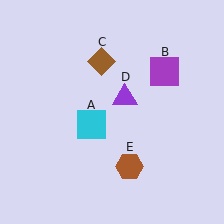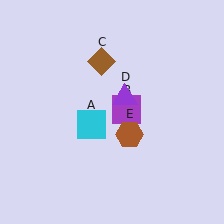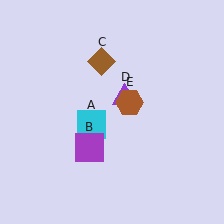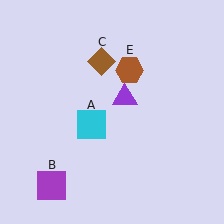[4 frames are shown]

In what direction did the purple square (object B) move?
The purple square (object B) moved down and to the left.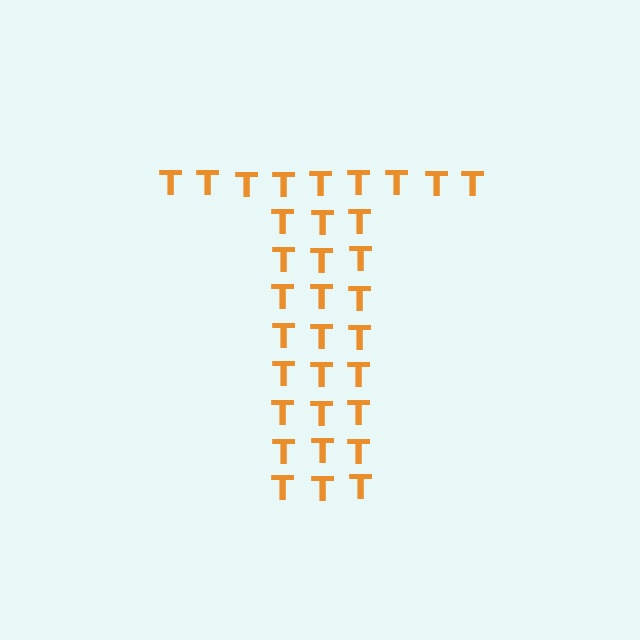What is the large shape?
The large shape is the letter T.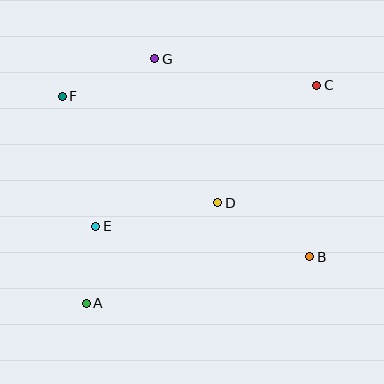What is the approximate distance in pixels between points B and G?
The distance between B and G is approximately 252 pixels.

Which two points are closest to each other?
Points A and E are closest to each other.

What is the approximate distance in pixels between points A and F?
The distance between A and F is approximately 208 pixels.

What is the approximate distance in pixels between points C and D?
The distance between C and D is approximately 154 pixels.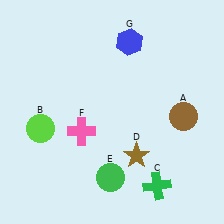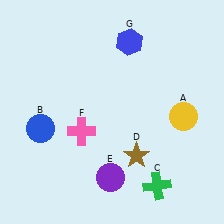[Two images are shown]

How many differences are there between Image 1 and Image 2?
There are 3 differences between the two images.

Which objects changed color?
A changed from brown to yellow. B changed from lime to blue. E changed from green to purple.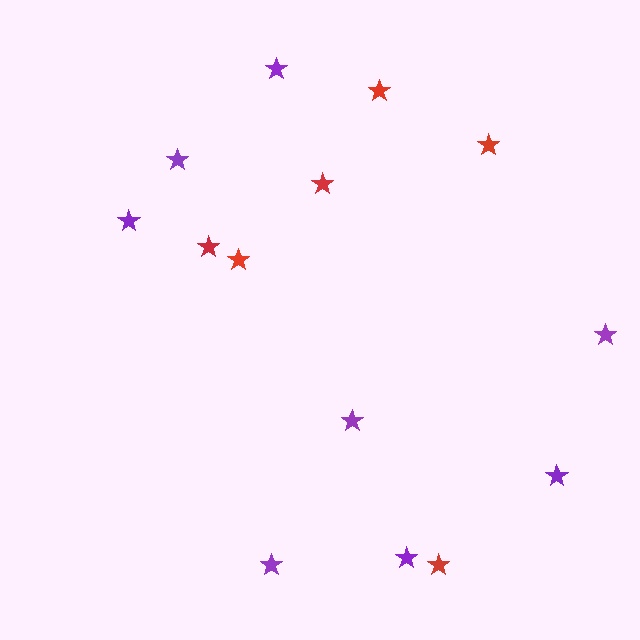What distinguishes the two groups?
There are 2 groups: one group of purple stars (8) and one group of red stars (6).